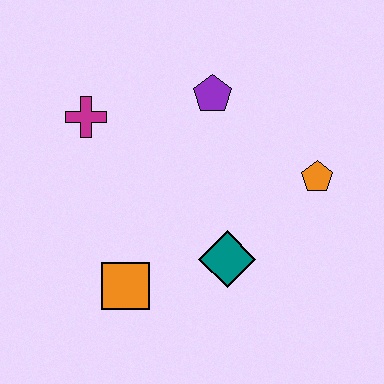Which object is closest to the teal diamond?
The orange square is closest to the teal diamond.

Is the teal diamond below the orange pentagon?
Yes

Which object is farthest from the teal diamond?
The magenta cross is farthest from the teal diamond.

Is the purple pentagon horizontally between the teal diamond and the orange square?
Yes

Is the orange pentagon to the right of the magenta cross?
Yes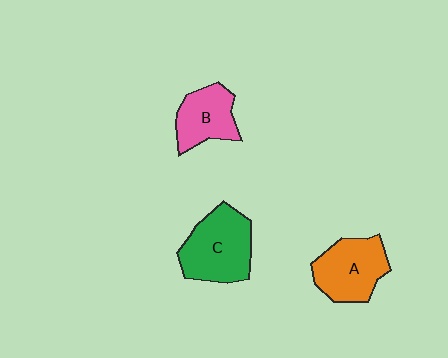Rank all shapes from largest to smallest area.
From largest to smallest: C (green), A (orange), B (pink).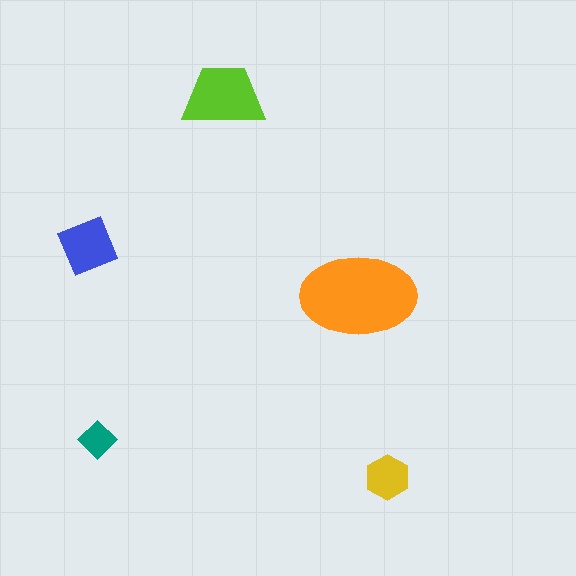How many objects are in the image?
There are 5 objects in the image.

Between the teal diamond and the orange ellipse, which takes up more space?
The orange ellipse.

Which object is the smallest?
The teal diamond.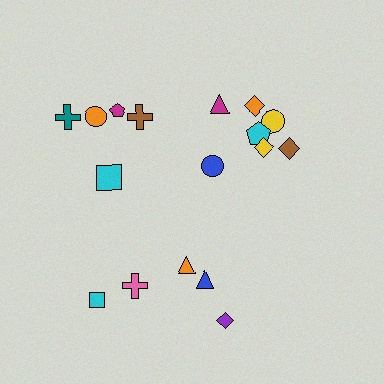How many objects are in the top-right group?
There are 7 objects.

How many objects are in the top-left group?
There are 5 objects.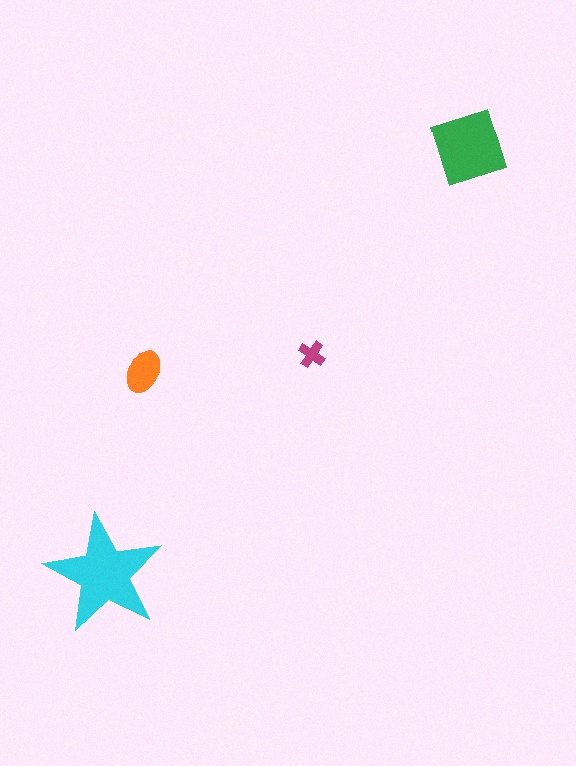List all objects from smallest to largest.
The magenta cross, the orange ellipse, the green square, the cyan star.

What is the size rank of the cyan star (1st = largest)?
1st.